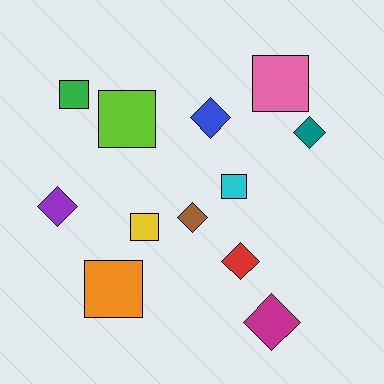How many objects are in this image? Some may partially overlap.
There are 12 objects.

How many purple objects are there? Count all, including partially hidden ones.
There is 1 purple object.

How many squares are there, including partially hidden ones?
There are 6 squares.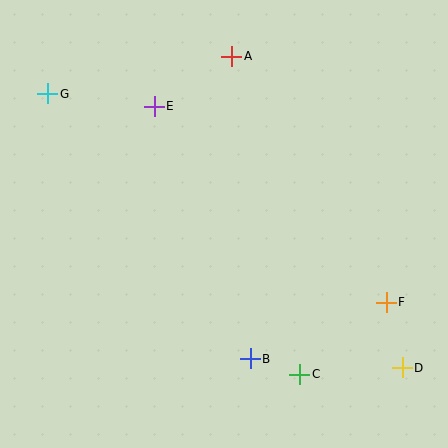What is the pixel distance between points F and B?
The distance between F and B is 147 pixels.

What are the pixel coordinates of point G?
Point G is at (48, 94).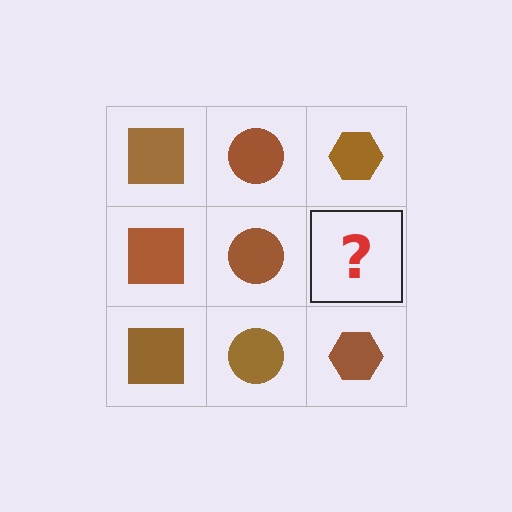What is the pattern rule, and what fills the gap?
The rule is that each column has a consistent shape. The gap should be filled with a brown hexagon.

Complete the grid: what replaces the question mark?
The question mark should be replaced with a brown hexagon.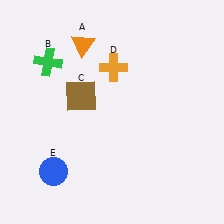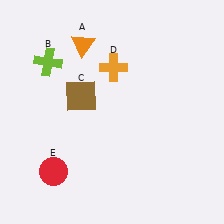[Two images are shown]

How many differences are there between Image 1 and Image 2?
There are 2 differences between the two images.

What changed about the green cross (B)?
In Image 1, B is green. In Image 2, it changed to lime.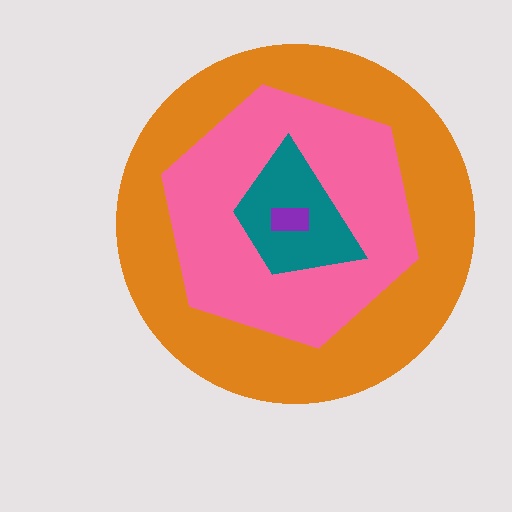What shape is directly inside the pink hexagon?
The teal trapezoid.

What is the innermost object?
The purple rectangle.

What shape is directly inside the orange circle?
The pink hexagon.